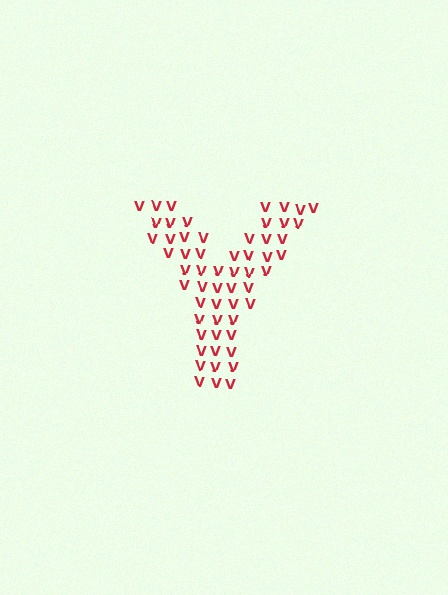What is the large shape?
The large shape is the letter Y.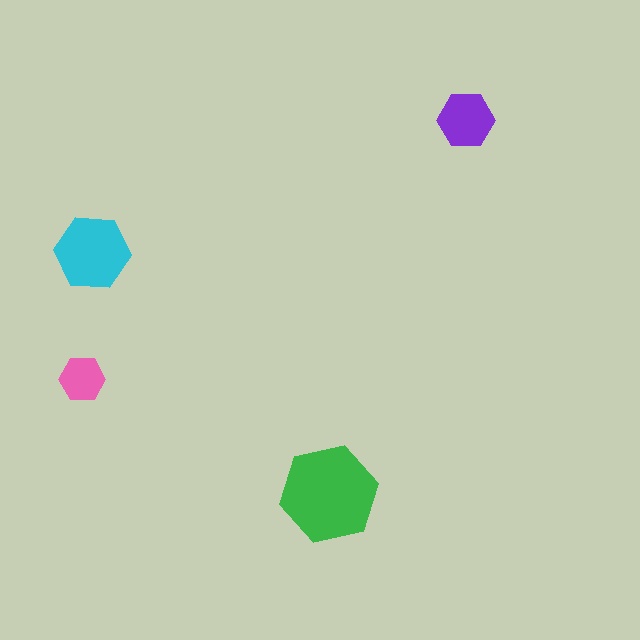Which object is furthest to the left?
The pink hexagon is leftmost.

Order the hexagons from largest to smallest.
the green one, the cyan one, the purple one, the pink one.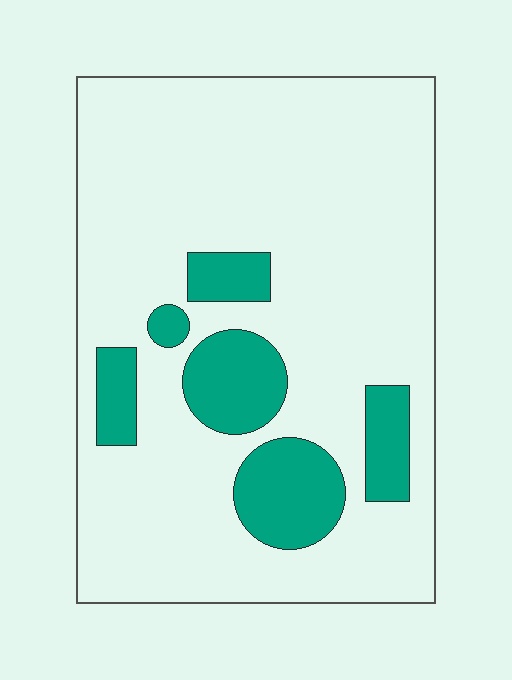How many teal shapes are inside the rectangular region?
6.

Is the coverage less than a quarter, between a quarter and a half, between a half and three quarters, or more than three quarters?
Less than a quarter.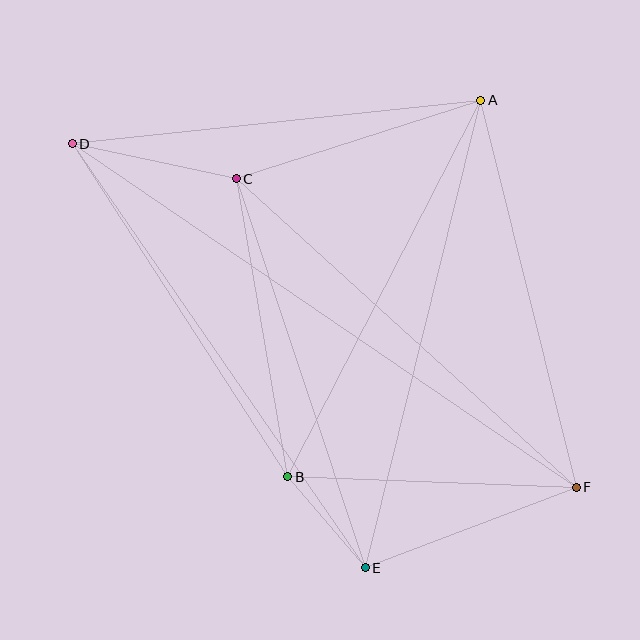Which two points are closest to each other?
Points B and E are closest to each other.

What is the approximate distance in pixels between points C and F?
The distance between C and F is approximately 459 pixels.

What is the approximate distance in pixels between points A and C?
The distance between A and C is approximately 257 pixels.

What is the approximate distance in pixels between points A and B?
The distance between A and B is approximately 423 pixels.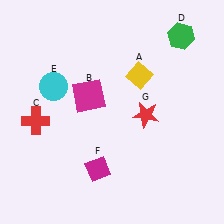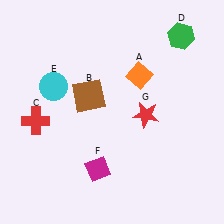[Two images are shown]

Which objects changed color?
A changed from yellow to orange. B changed from magenta to brown.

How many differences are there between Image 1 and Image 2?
There are 2 differences between the two images.